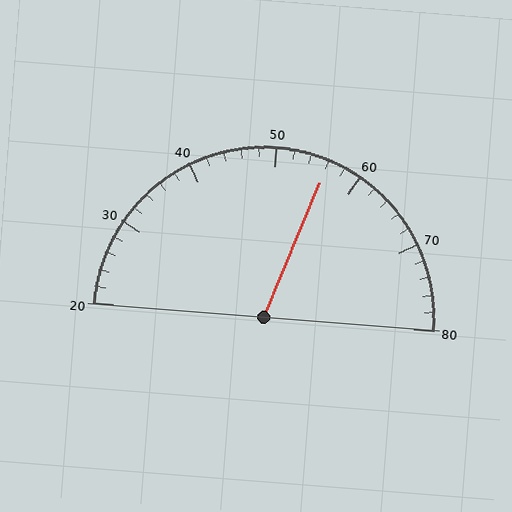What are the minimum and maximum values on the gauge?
The gauge ranges from 20 to 80.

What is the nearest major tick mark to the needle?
The nearest major tick mark is 60.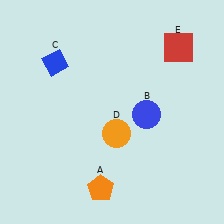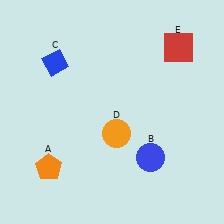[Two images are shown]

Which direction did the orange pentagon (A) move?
The orange pentagon (A) moved left.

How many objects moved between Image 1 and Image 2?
2 objects moved between the two images.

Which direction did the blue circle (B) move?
The blue circle (B) moved down.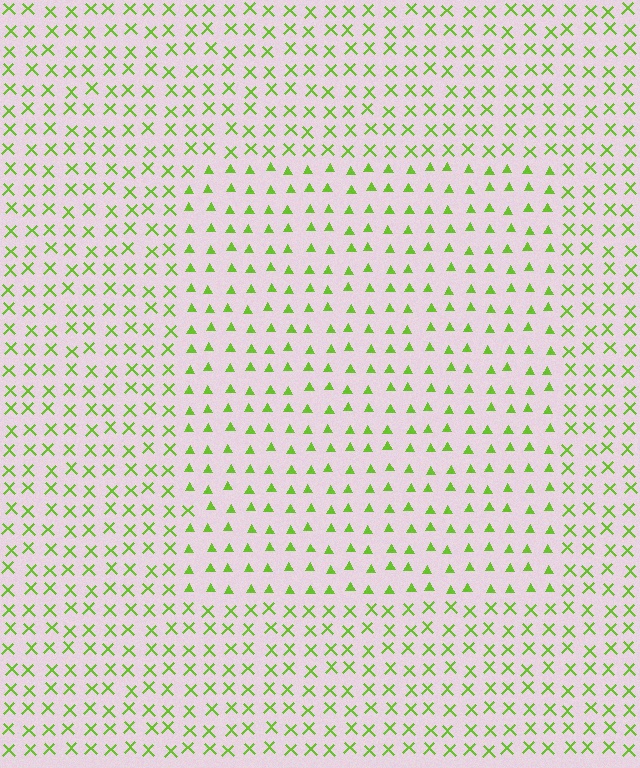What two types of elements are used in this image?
The image uses triangles inside the rectangle region and X marks outside it.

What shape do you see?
I see a rectangle.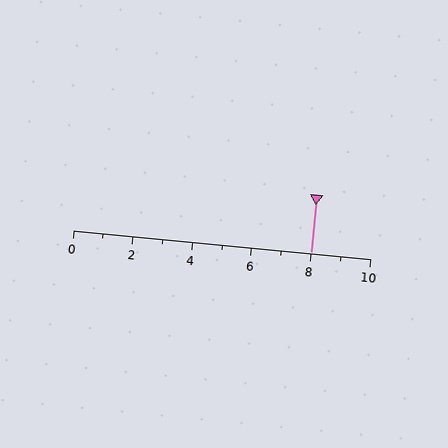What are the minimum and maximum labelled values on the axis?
The axis runs from 0 to 10.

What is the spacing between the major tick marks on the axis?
The major ticks are spaced 2 apart.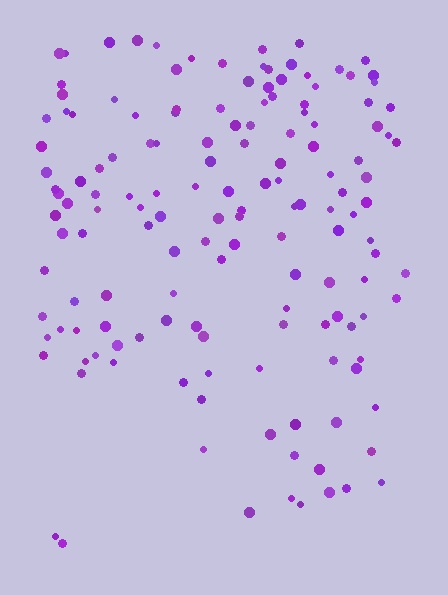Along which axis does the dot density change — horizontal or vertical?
Vertical.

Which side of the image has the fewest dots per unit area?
The bottom.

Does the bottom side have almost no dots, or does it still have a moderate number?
Still a moderate number, just noticeably fewer than the top.